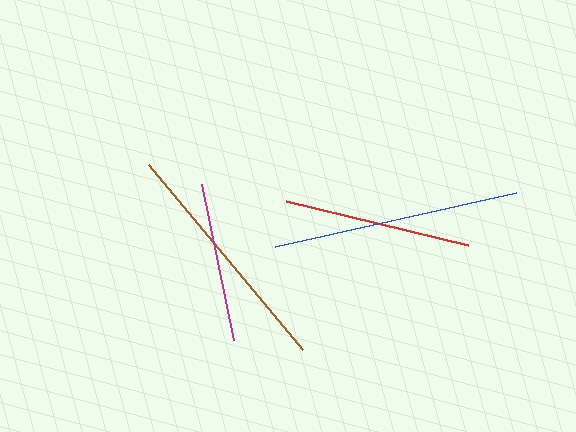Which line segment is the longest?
The blue line is the longest at approximately 247 pixels.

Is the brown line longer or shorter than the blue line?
The blue line is longer than the brown line.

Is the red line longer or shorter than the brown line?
The brown line is longer than the red line.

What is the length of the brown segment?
The brown segment is approximately 241 pixels long.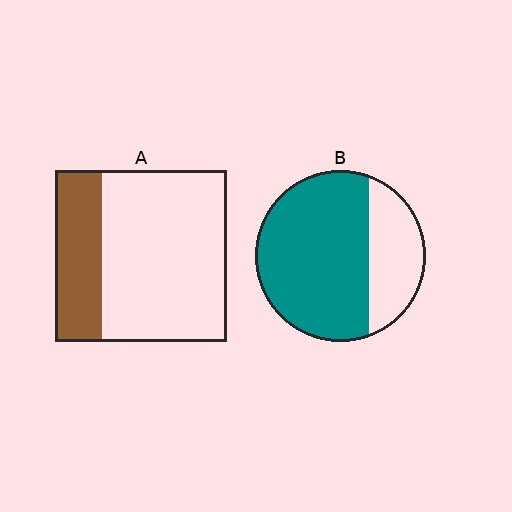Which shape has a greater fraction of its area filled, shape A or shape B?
Shape B.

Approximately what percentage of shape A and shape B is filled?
A is approximately 25% and B is approximately 70%.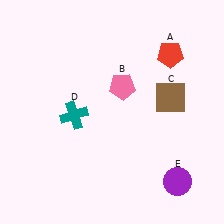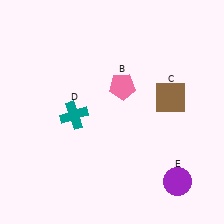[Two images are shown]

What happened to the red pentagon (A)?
The red pentagon (A) was removed in Image 2. It was in the top-right area of Image 1.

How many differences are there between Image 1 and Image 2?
There is 1 difference between the two images.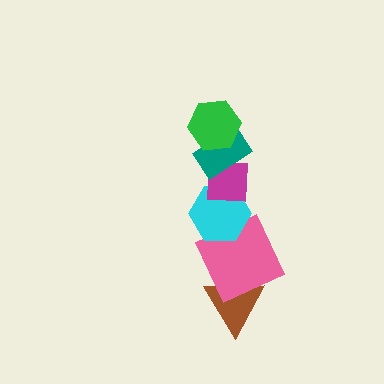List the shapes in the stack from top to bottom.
From top to bottom: the green hexagon, the teal rectangle, the magenta square, the cyan hexagon, the pink square, the brown triangle.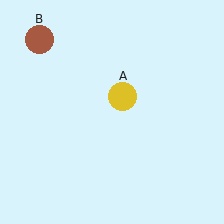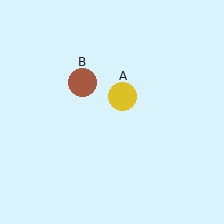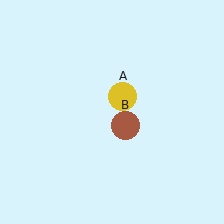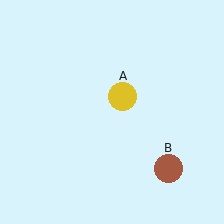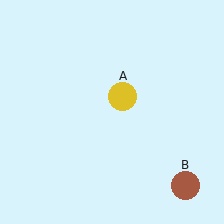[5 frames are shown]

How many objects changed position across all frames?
1 object changed position: brown circle (object B).